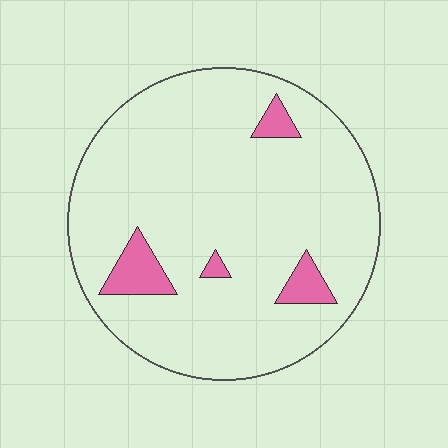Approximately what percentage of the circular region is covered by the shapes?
Approximately 10%.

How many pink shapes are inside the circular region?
4.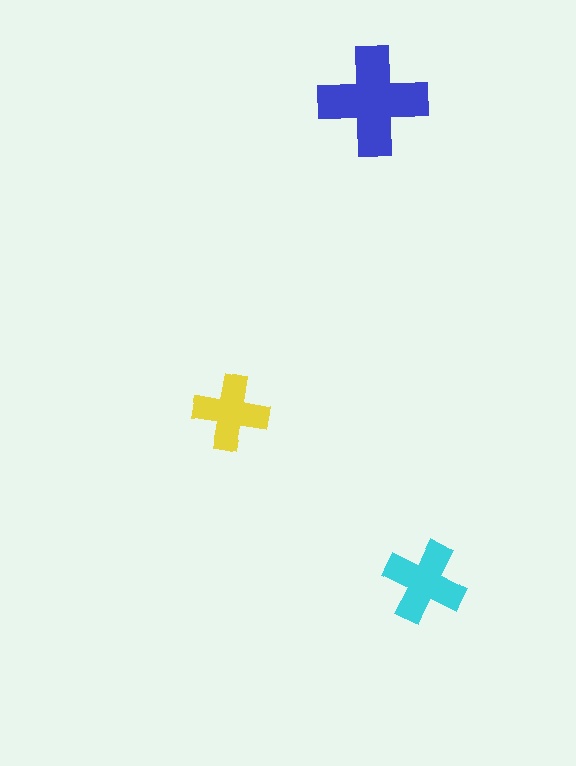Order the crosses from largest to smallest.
the blue one, the cyan one, the yellow one.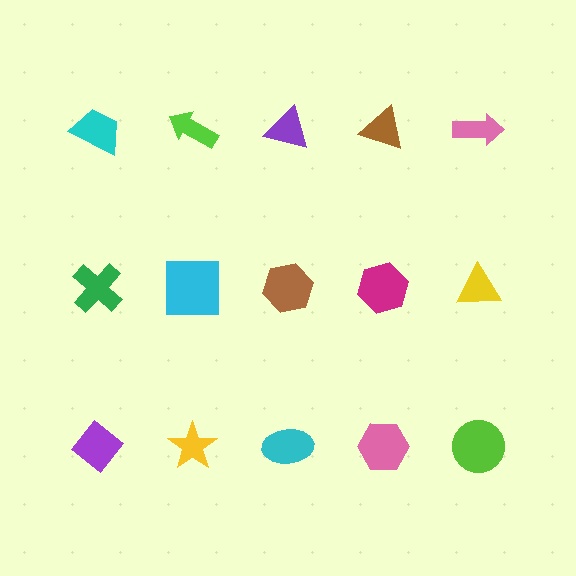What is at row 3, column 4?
A pink hexagon.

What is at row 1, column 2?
A lime arrow.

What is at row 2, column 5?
A yellow triangle.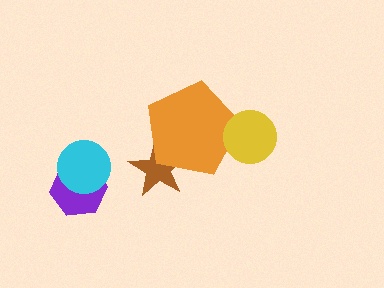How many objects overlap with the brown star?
1 object overlaps with the brown star.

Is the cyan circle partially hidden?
No, no other shape covers it.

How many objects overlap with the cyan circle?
1 object overlaps with the cyan circle.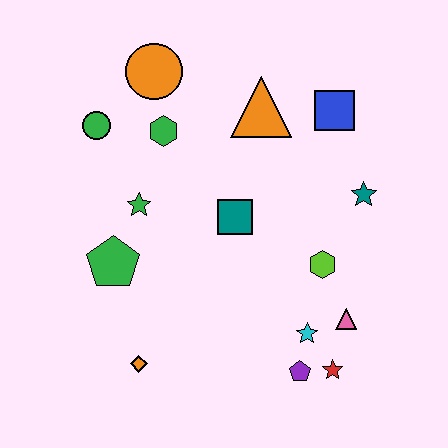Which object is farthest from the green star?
The red star is farthest from the green star.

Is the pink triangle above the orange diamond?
Yes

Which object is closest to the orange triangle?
The blue square is closest to the orange triangle.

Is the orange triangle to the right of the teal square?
Yes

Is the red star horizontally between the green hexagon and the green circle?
No